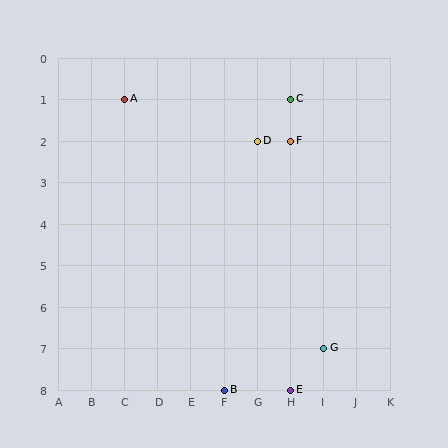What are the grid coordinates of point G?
Point G is at grid coordinates (I, 7).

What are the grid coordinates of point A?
Point A is at grid coordinates (C, 1).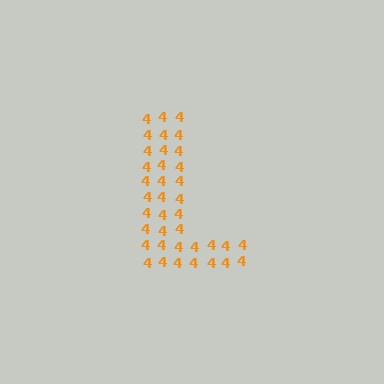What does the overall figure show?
The overall figure shows the letter L.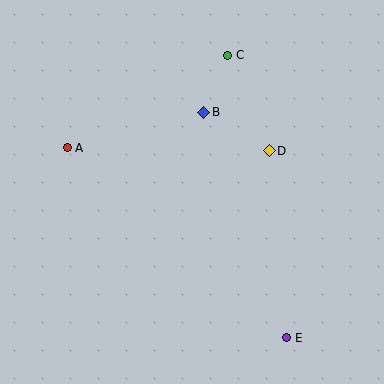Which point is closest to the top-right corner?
Point C is closest to the top-right corner.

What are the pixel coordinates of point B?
Point B is at (204, 112).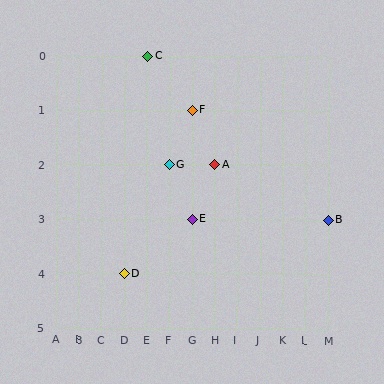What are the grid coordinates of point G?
Point G is at grid coordinates (F, 2).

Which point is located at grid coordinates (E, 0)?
Point C is at (E, 0).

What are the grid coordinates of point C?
Point C is at grid coordinates (E, 0).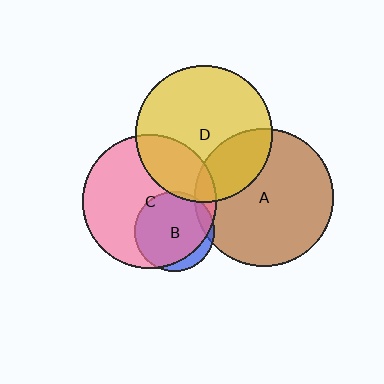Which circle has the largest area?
Circle A (brown).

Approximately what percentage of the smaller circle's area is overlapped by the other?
Approximately 10%.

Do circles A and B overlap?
Yes.